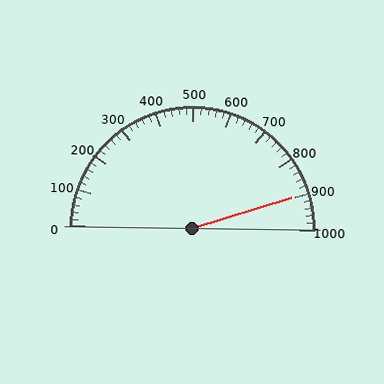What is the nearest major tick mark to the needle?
The nearest major tick mark is 900.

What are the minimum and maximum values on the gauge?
The gauge ranges from 0 to 1000.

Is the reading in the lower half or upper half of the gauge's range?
The reading is in the upper half of the range (0 to 1000).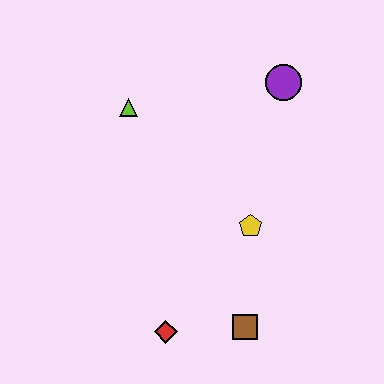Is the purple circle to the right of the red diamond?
Yes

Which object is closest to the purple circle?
The yellow pentagon is closest to the purple circle.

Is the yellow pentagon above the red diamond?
Yes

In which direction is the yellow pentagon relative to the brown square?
The yellow pentagon is above the brown square.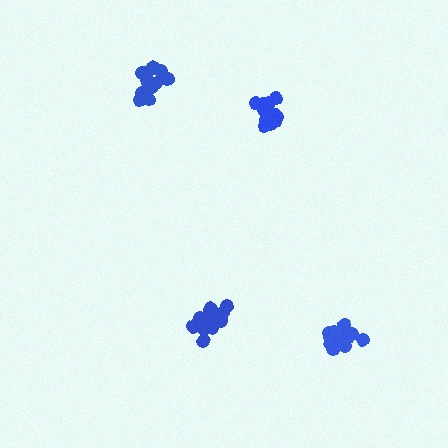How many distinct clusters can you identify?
There are 4 distinct clusters.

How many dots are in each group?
Group 1: 13 dots, Group 2: 15 dots, Group 3: 17 dots, Group 4: 18 dots (63 total).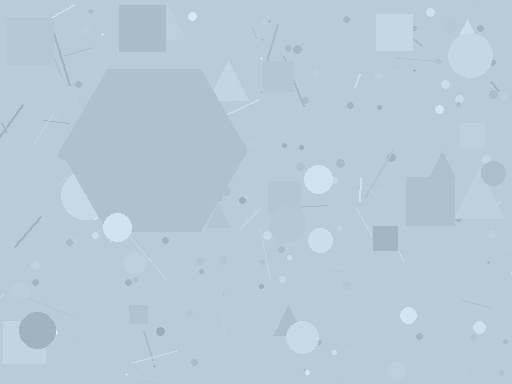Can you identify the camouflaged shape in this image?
The camouflaged shape is a hexagon.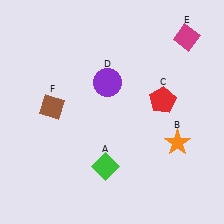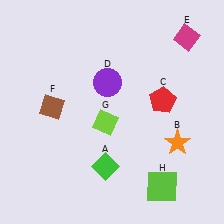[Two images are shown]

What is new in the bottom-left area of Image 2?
A lime diamond (G) was added in the bottom-left area of Image 2.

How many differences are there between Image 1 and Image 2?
There are 2 differences between the two images.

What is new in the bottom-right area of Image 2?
A lime square (H) was added in the bottom-right area of Image 2.